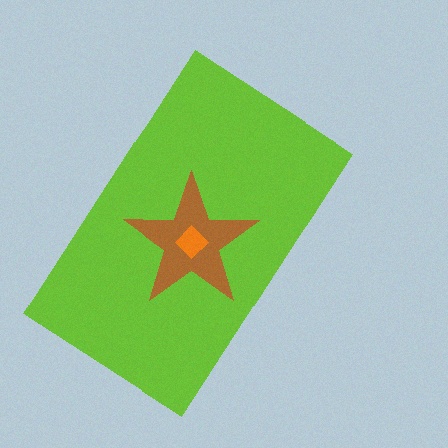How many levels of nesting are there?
3.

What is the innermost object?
The orange diamond.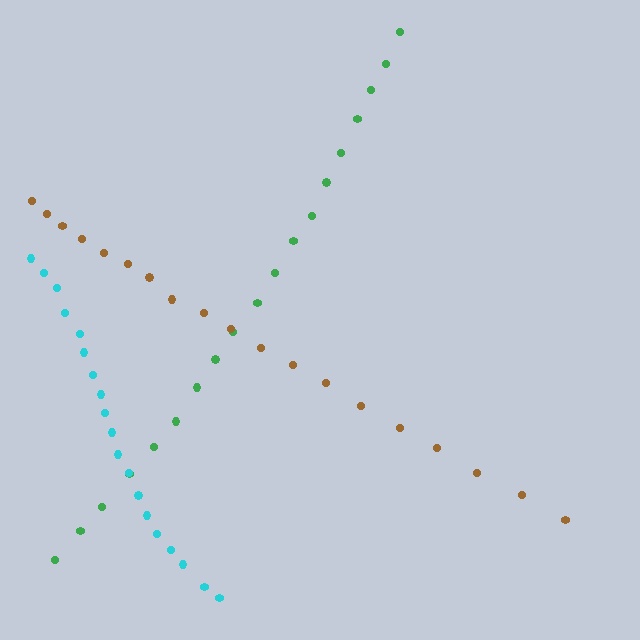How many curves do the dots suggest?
There are 3 distinct paths.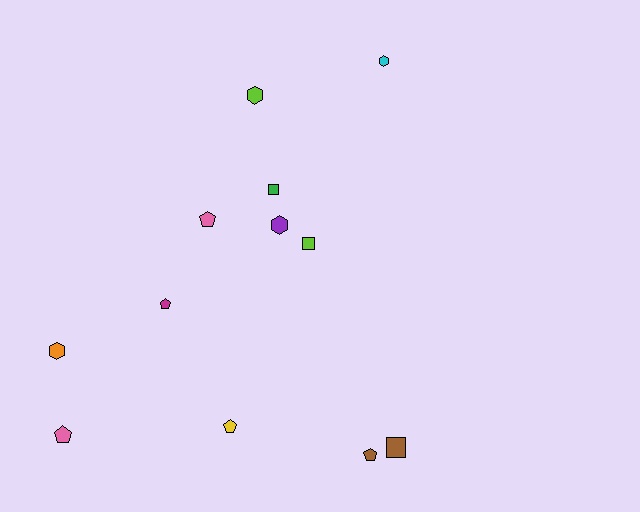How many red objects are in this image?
There are no red objects.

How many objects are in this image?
There are 12 objects.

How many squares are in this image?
There are 3 squares.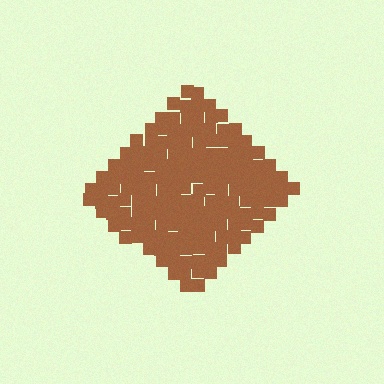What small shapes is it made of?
It is made of small squares.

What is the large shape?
The large shape is a diamond.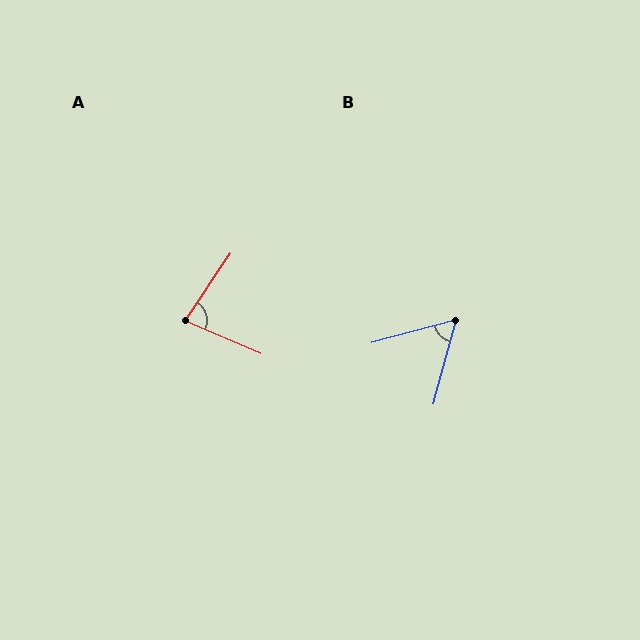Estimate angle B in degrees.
Approximately 60 degrees.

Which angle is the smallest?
B, at approximately 60 degrees.